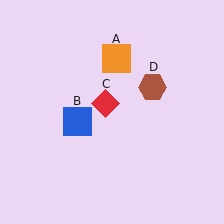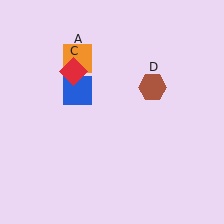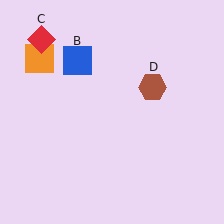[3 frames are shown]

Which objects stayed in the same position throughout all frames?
Brown hexagon (object D) remained stationary.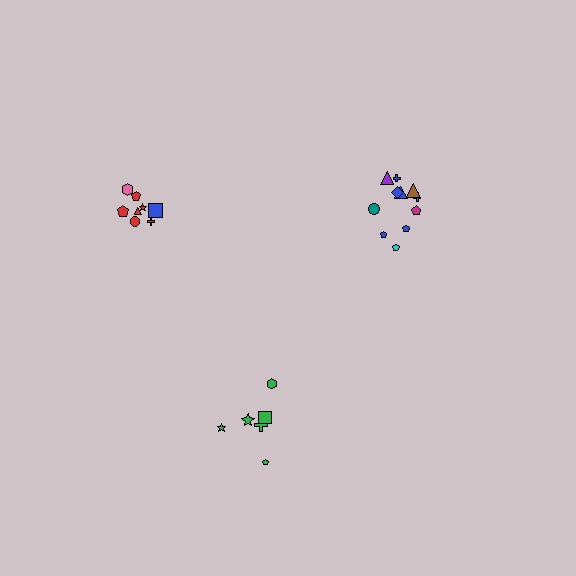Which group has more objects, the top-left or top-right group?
The top-right group.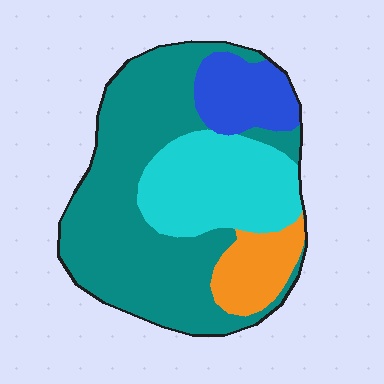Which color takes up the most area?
Teal, at roughly 55%.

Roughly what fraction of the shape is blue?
Blue covers around 10% of the shape.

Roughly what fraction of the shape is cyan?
Cyan takes up about one quarter (1/4) of the shape.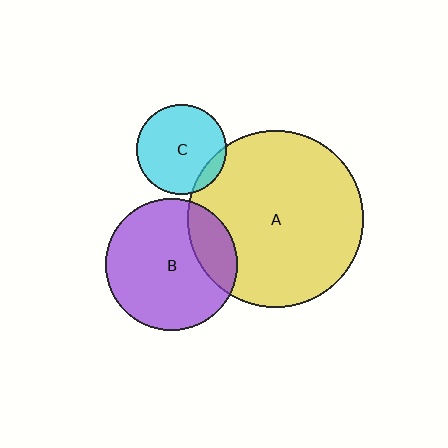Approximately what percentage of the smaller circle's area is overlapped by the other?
Approximately 10%.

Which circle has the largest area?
Circle A (yellow).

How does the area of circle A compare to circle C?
Approximately 3.8 times.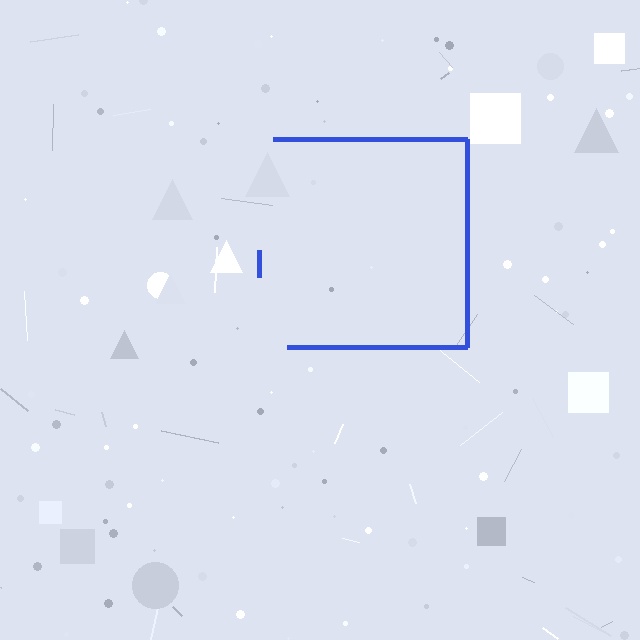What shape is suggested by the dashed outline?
The dashed outline suggests a square.